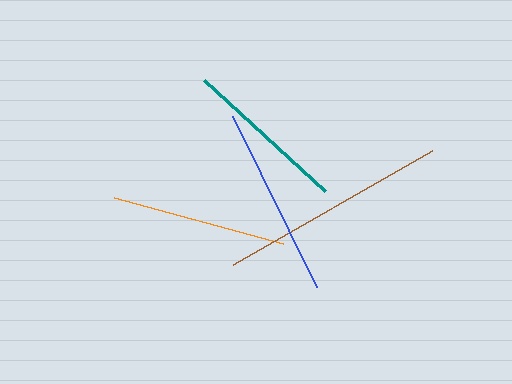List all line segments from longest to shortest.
From longest to shortest: brown, blue, orange, teal.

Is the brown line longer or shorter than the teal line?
The brown line is longer than the teal line.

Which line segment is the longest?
The brown line is the longest at approximately 229 pixels.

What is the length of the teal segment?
The teal segment is approximately 165 pixels long.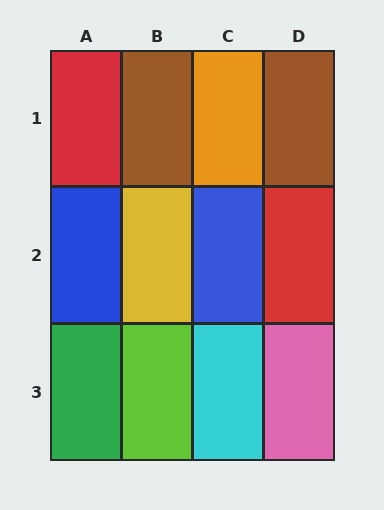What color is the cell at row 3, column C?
Cyan.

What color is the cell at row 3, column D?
Pink.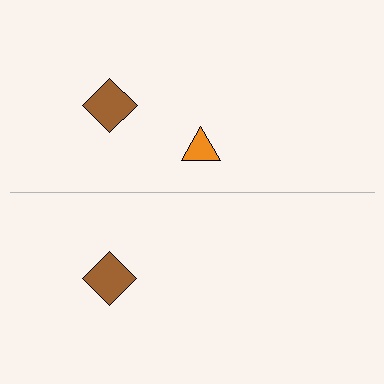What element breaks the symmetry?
A orange triangle is missing from the bottom side.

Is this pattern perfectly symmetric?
No, the pattern is not perfectly symmetric. A orange triangle is missing from the bottom side.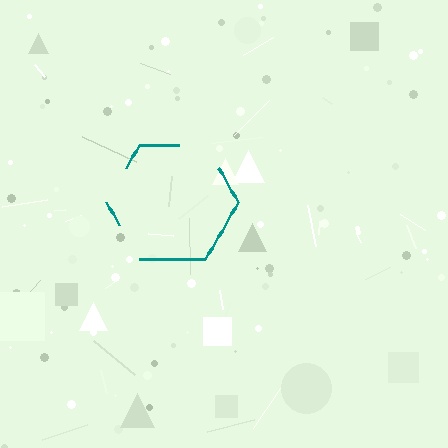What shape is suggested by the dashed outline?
The dashed outline suggests a hexagon.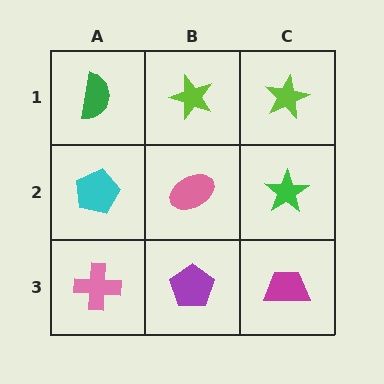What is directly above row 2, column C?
A lime star.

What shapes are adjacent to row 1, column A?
A cyan pentagon (row 2, column A), a lime star (row 1, column B).